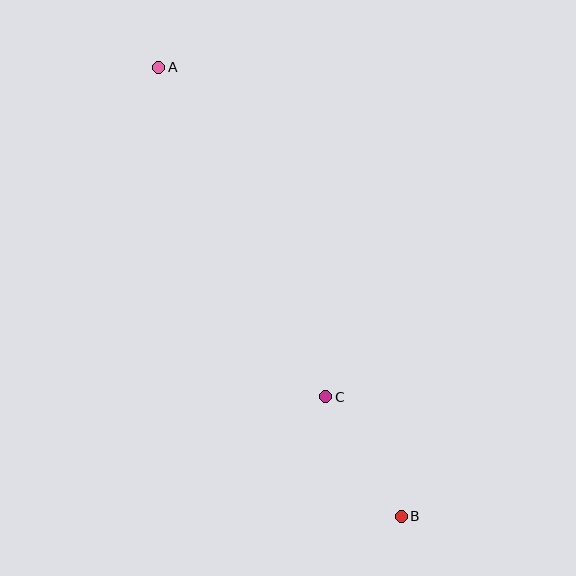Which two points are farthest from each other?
Points A and B are farthest from each other.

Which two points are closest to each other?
Points B and C are closest to each other.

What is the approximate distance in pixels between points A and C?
The distance between A and C is approximately 369 pixels.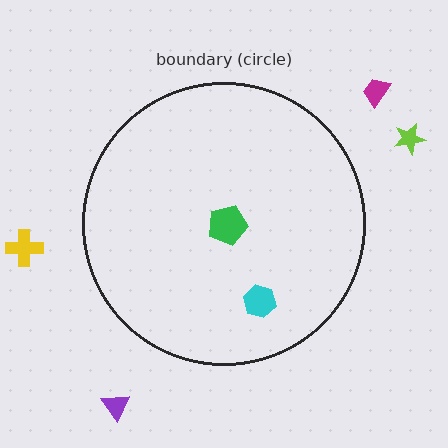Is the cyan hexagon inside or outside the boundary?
Inside.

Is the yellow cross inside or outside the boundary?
Outside.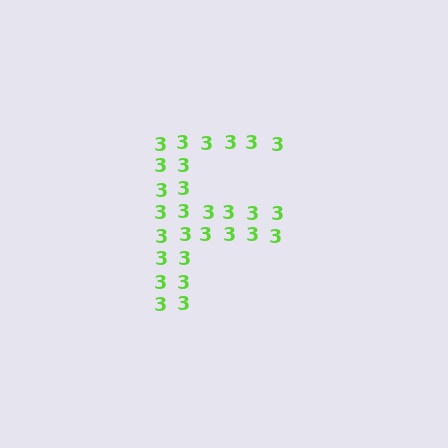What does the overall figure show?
The overall figure shows the letter F.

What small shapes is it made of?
It is made of small digit 3's.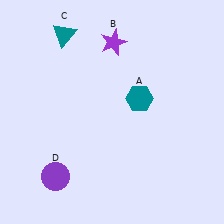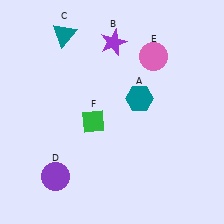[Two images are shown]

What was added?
A pink circle (E), a green diamond (F) were added in Image 2.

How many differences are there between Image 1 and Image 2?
There are 2 differences between the two images.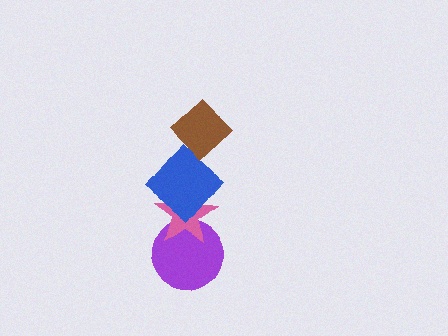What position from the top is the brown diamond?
The brown diamond is 1st from the top.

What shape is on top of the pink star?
The blue diamond is on top of the pink star.